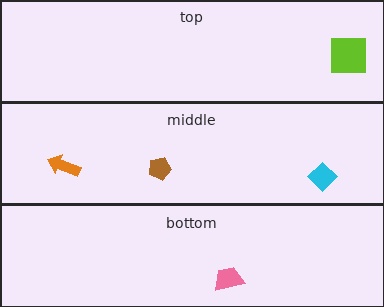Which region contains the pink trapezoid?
The bottom region.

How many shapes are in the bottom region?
1.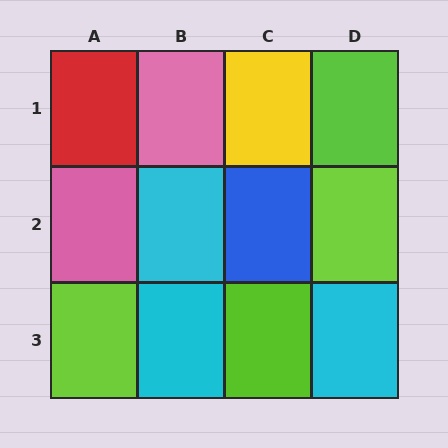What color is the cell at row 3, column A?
Lime.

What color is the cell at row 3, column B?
Cyan.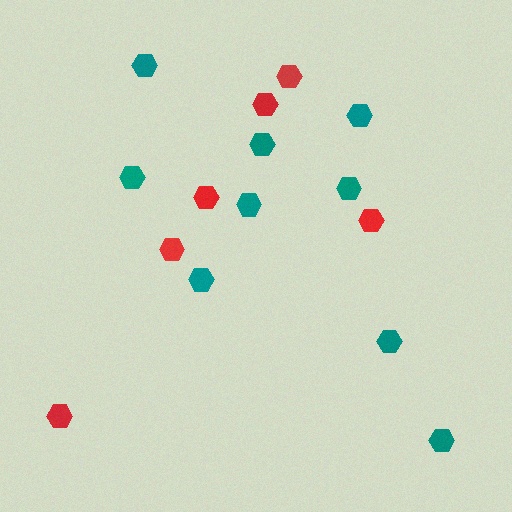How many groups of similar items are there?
There are 2 groups: one group of teal hexagons (9) and one group of red hexagons (6).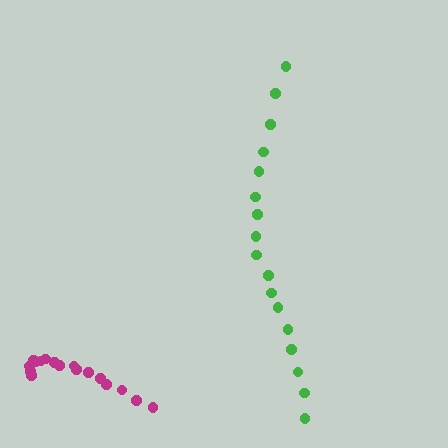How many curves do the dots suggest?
There are 2 distinct paths.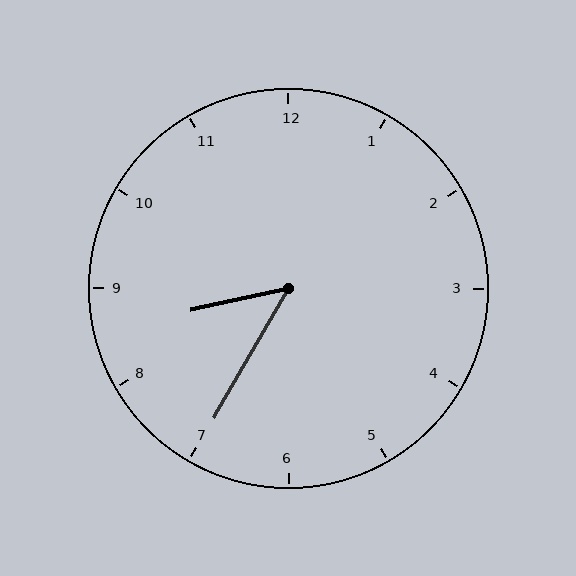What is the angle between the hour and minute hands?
Approximately 48 degrees.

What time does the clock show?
8:35.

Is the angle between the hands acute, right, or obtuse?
It is acute.